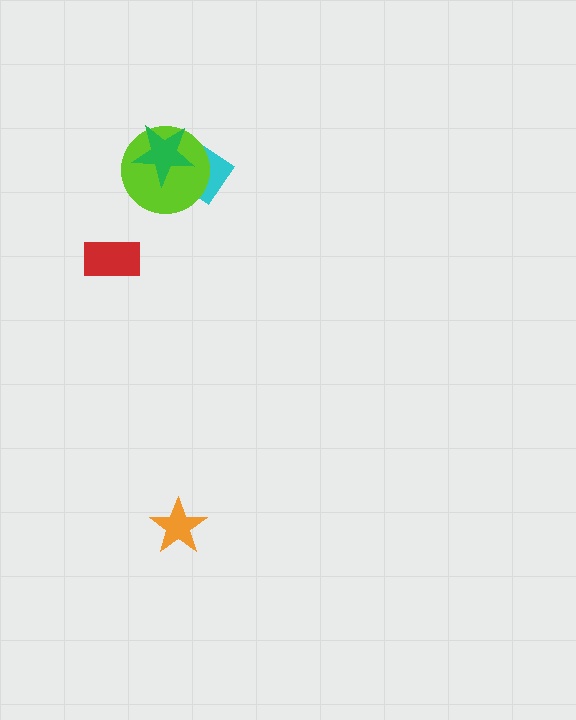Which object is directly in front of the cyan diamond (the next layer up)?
The lime circle is directly in front of the cyan diamond.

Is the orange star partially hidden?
No, no other shape covers it.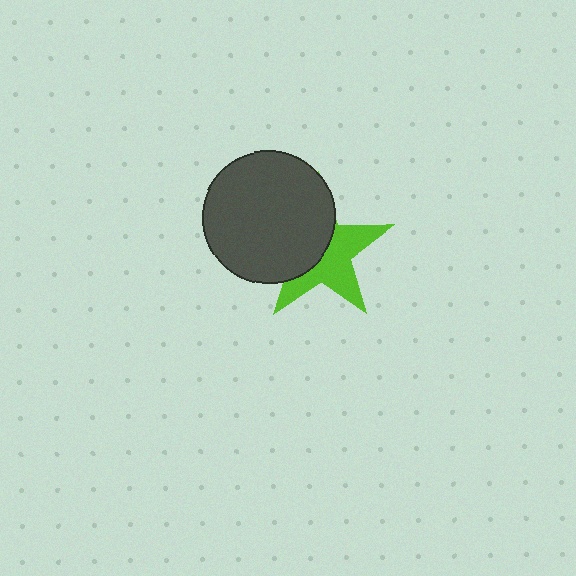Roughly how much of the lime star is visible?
About half of it is visible (roughly 50%).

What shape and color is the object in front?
The object in front is a dark gray circle.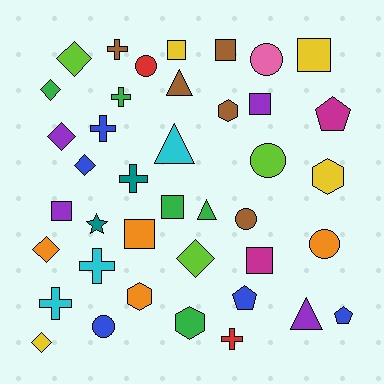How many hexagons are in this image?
There are 4 hexagons.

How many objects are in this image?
There are 40 objects.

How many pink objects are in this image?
There is 1 pink object.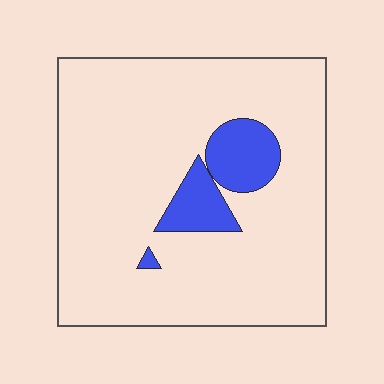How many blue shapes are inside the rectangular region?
3.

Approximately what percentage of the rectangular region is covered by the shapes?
Approximately 10%.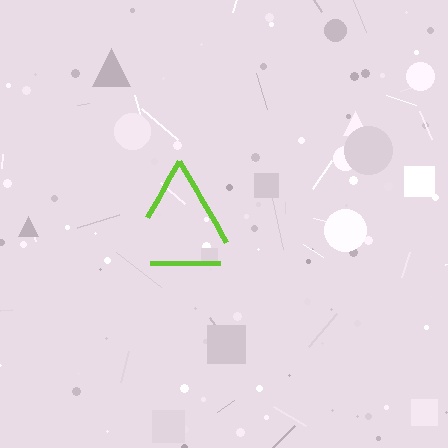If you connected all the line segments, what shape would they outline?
They would outline a triangle.